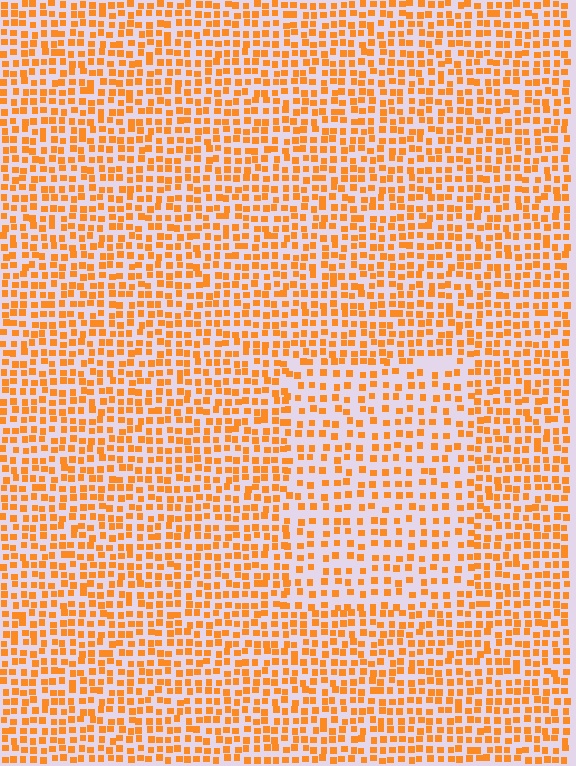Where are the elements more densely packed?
The elements are more densely packed outside the rectangle boundary.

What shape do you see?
I see a rectangle.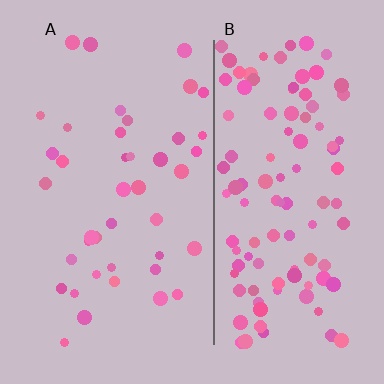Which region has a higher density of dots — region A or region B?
B (the right).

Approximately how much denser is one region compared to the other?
Approximately 2.7× — region B over region A.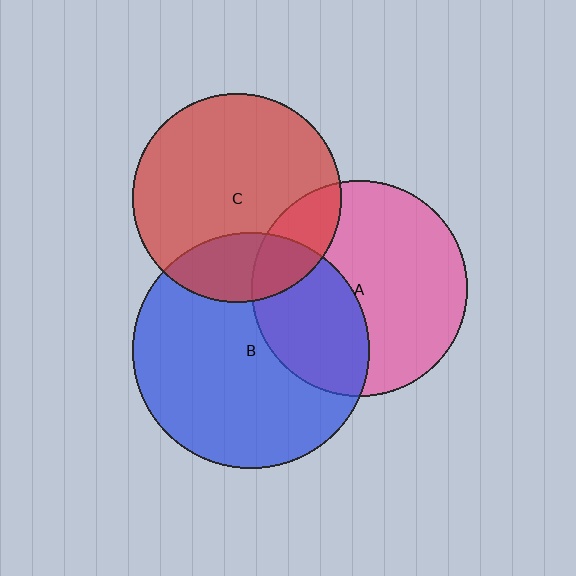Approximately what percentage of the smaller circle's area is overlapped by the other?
Approximately 35%.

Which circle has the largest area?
Circle B (blue).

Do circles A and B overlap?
Yes.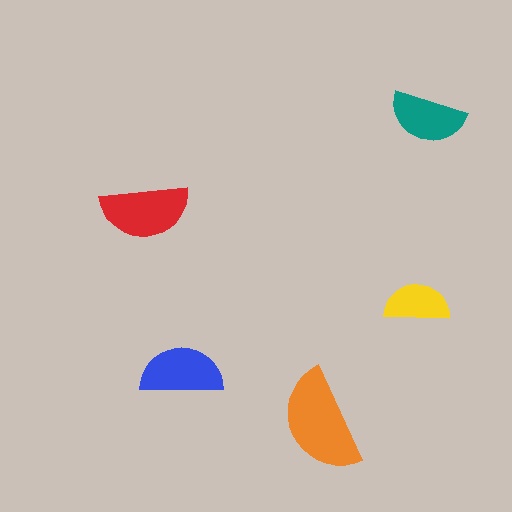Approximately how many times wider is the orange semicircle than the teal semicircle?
About 1.5 times wider.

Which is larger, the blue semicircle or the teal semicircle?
The blue one.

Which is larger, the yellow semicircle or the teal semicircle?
The teal one.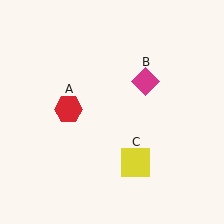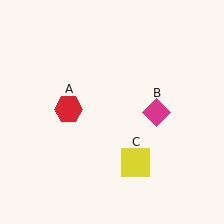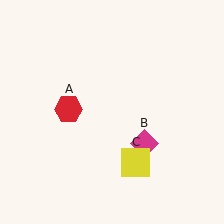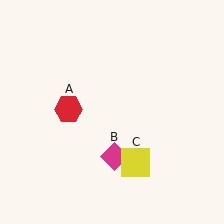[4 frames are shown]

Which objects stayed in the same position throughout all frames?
Red hexagon (object A) and yellow square (object C) remained stationary.